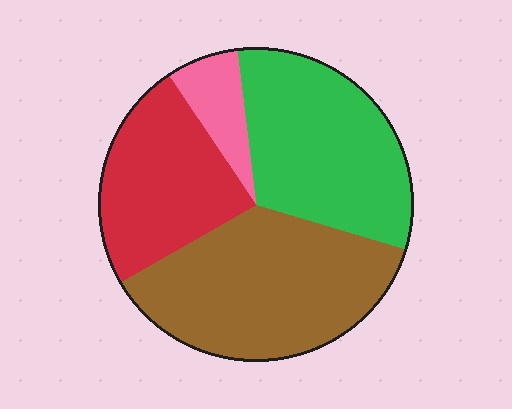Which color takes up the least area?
Pink, at roughly 10%.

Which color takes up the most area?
Brown, at roughly 35%.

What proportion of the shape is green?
Green takes up about one third (1/3) of the shape.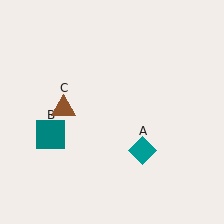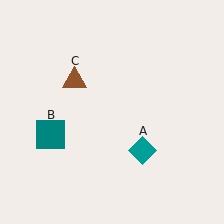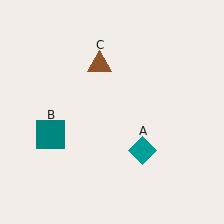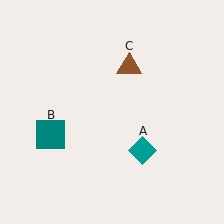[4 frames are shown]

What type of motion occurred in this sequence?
The brown triangle (object C) rotated clockwise around the center of the scene.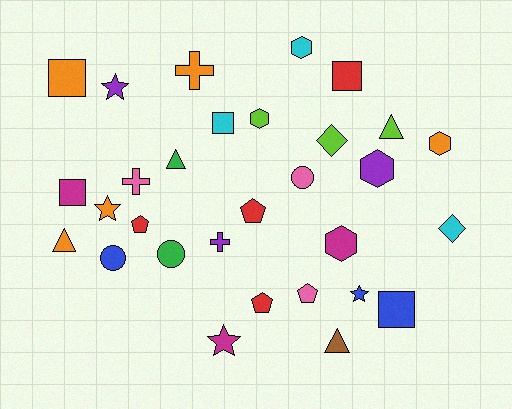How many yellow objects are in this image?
There are no yellow objects.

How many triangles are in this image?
There are 4 triangles.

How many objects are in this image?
There are 30 objects.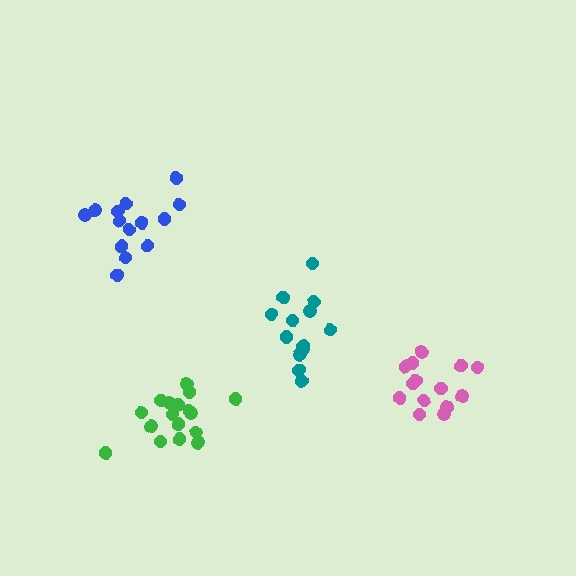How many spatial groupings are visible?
There are 4 spatial groupings.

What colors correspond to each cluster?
The clusters are colored: teal, green, blue, pink.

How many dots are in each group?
Group 1: 13 dots, Group 2: 17 dots, Group 3: 14 dots, Group 4: 15 dots (59 total).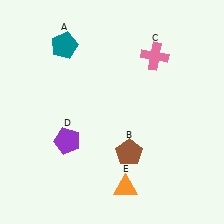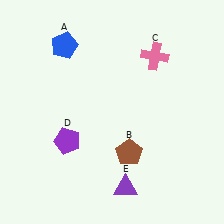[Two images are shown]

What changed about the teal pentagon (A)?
In Image 1, A is teal. In Image 2, it changed to blue.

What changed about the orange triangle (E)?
In Image 1, E is orange. In Image 2, it changed to purple.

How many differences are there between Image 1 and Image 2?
There are 2 differences between the two images.